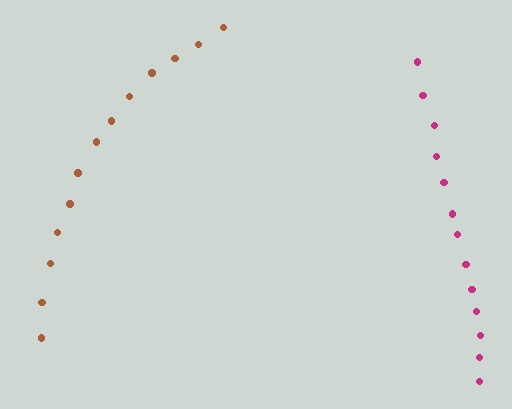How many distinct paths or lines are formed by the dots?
There are 2 distinct paths.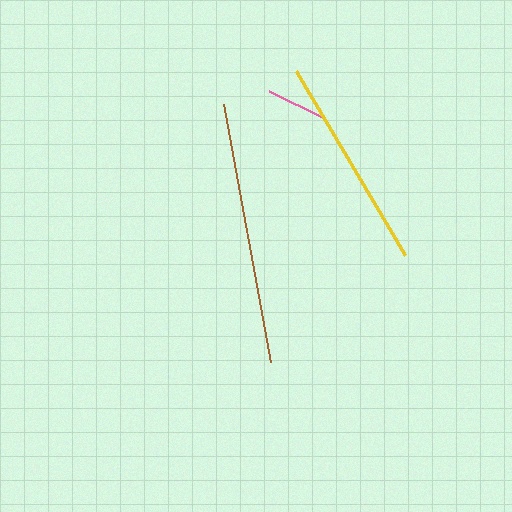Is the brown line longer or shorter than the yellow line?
The brown line is longer than the yellow line.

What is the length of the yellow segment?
The yellow segment is approximately 214 pixels long.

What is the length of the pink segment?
The pink segment is approximately 61 pixels long.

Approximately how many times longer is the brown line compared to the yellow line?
The brown line is approximately 1.2 times the length of the yellow line.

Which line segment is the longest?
The brown line is the longest at approximately 262 pixels.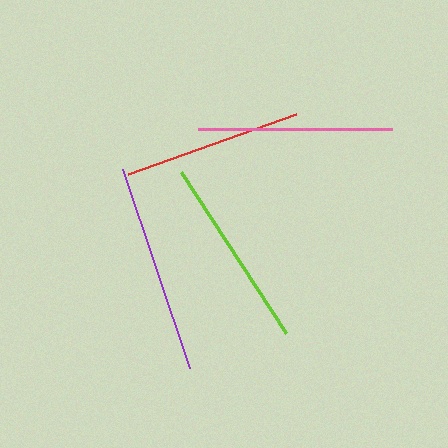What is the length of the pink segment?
The pink segment is approximately 195 pixels long.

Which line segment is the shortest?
The red line is the shortest at approximately 179 pixels.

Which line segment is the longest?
The purple line is the longest at approximately 210 pixels.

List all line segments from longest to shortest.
From longest to shortest: purple, pink, lime, red.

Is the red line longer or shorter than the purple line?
The purple line is longer than the red line.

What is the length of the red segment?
The red segment is approximately 179 pixels long.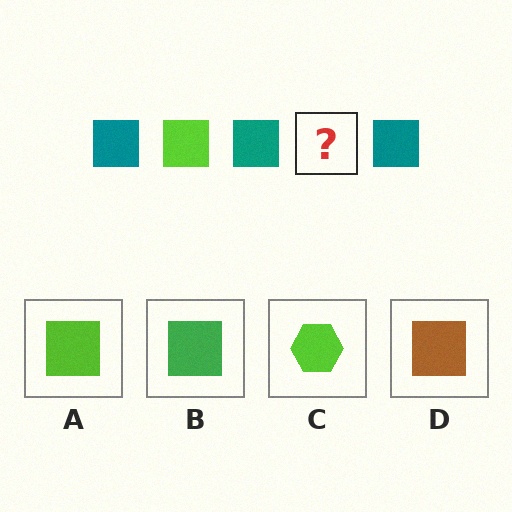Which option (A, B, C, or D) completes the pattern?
A.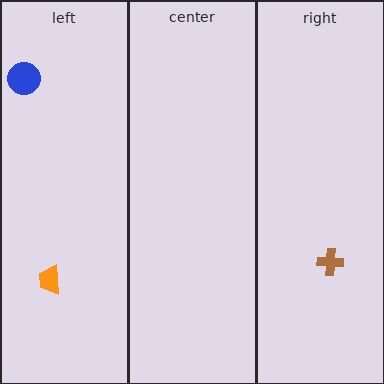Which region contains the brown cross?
The right region.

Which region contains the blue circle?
The left region.